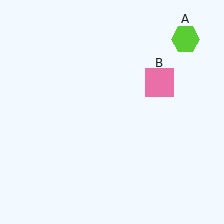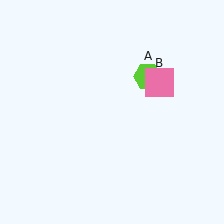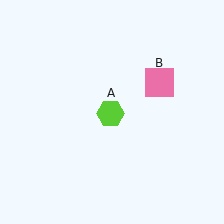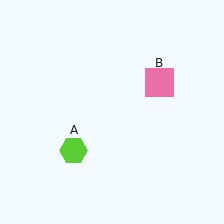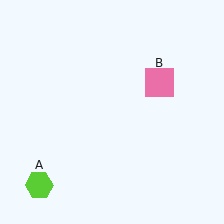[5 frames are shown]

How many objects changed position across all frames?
1 object changed position: lime hexagon (object A).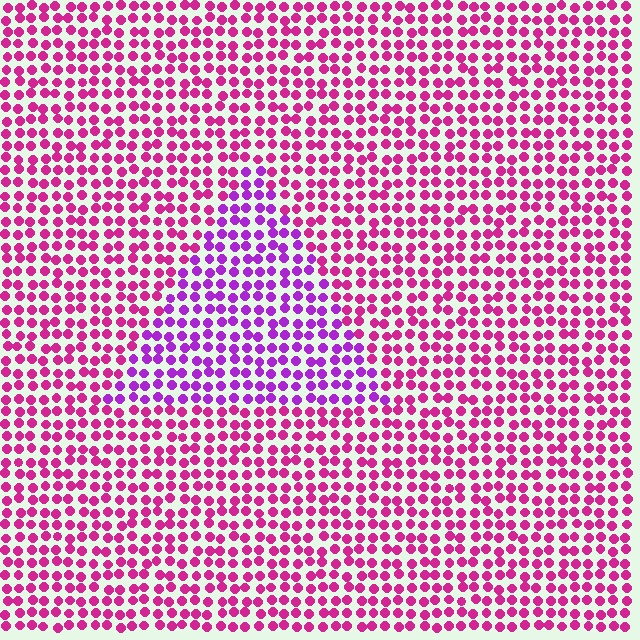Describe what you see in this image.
The image is filled with small magenta elements in a uniform arrangement. A triangle-shaped region is visible where the elements are tinted to a slightly different hue, forming a subtle color boundary.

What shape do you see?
I see a triangle.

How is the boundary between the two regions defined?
The boundary is defined purely by a slight shift in hue (about 36 degrees). Spacing, size, and orientation are identical on both sides.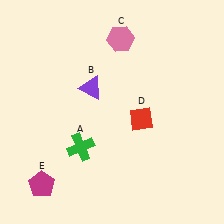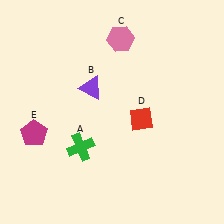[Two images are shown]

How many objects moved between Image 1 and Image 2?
1 object moved between the two images.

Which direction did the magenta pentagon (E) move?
The magenta pentagon (E) moved up.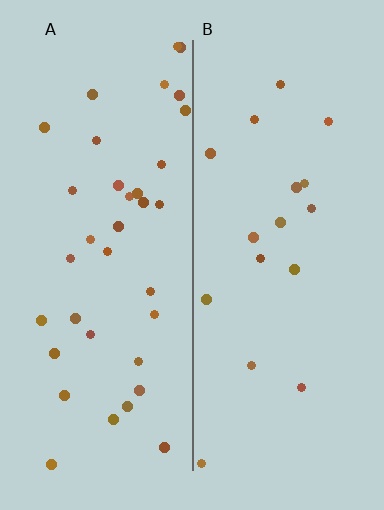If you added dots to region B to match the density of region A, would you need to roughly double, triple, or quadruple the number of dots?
Approximately double.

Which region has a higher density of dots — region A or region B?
A (the left).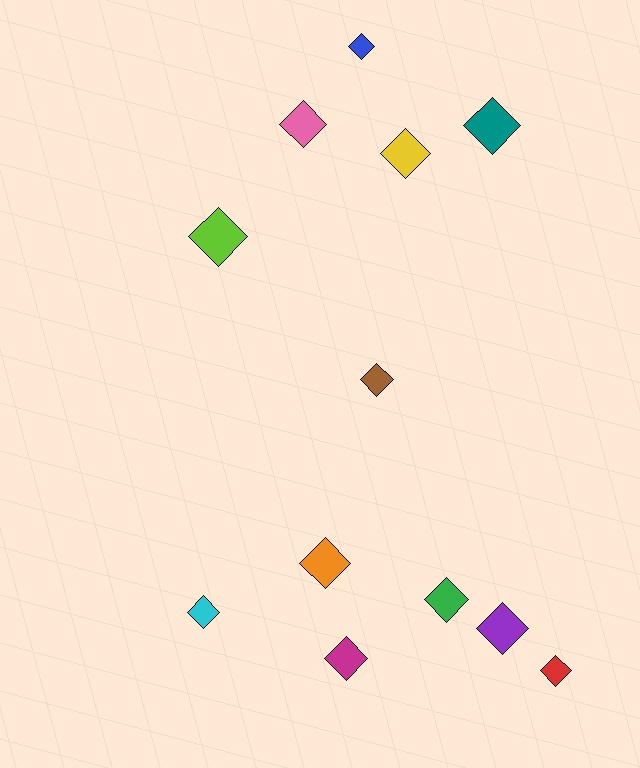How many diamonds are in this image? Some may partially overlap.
There are 12 diamonds.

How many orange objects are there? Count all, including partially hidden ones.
There is 1 orange object.